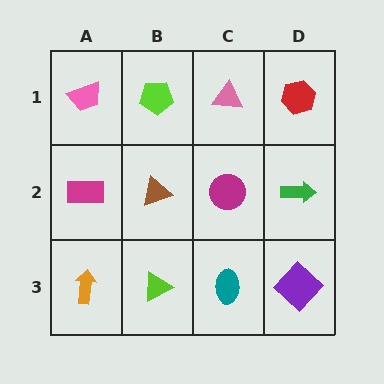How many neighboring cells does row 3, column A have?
2.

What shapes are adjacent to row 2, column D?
A red hexagon (row 1, column D), a purple diamond (row 3, column D), a magenta circle (row 2, column C).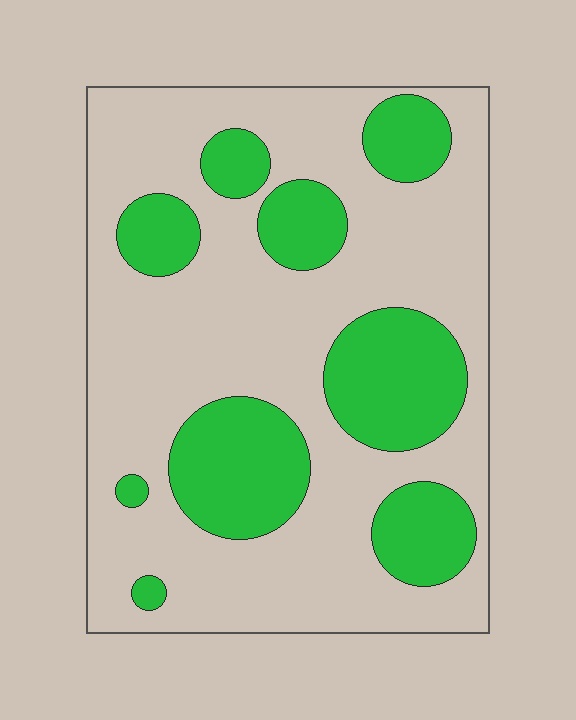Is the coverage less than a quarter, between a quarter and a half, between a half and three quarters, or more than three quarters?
Between a quarter and a half.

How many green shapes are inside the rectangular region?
9.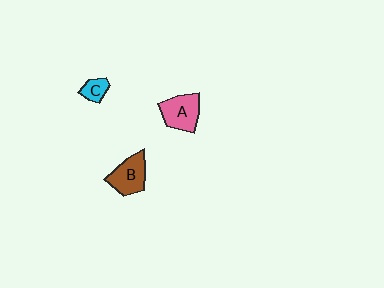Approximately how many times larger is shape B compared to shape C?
Approximately 2.3 times.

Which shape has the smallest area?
Shape C (cyan).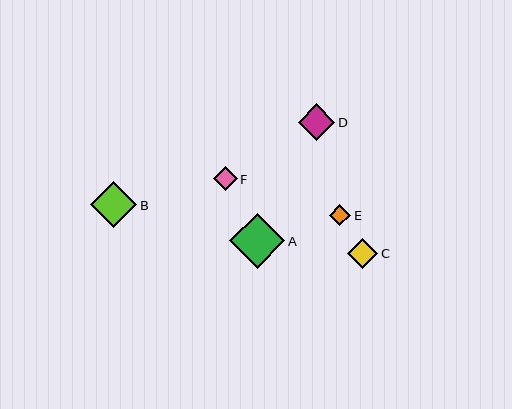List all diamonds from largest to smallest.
From largest to smallest: A, B, D, C, F, E.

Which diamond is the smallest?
Diamond E is the smallest with a size of approximately 22 pixels.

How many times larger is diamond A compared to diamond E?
Diamond A is approximately 2.6 times the size of diamond E.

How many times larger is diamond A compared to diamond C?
Diamond A is approximately 1.8 times the size of diamond C.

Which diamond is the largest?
Diamond A is the largest with a size of approximately 56 pixels.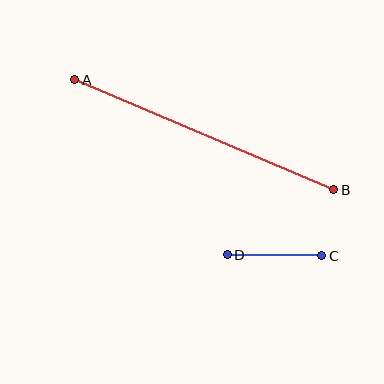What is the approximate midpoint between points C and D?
The midpoint is at approximately (274, 255) pixels.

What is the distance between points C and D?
The distance is approximately 95 pixels.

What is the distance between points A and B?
The distance is approximately 281 pixels.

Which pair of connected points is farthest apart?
Points A and B are farthest apart.